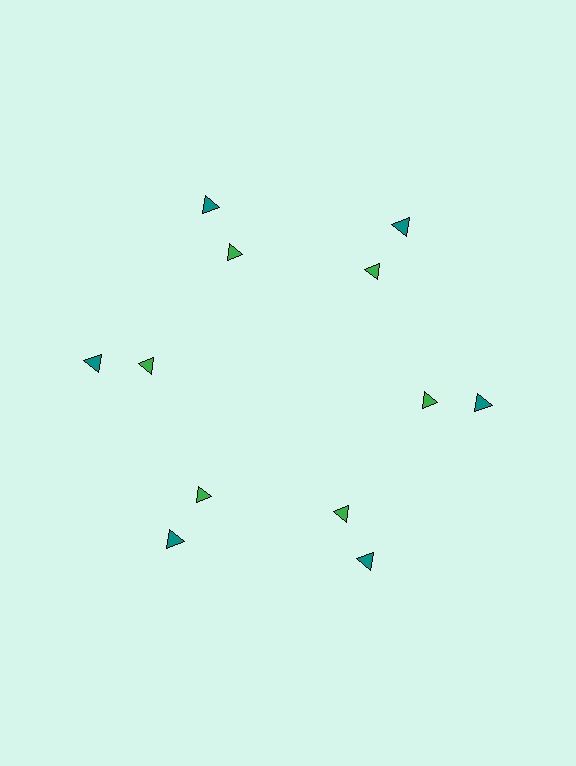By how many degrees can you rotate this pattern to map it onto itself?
The pattern maps onto itself every 60 degrees of rotation.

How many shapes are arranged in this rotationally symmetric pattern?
There are 12 shapes, arranged in 6 groups of 2.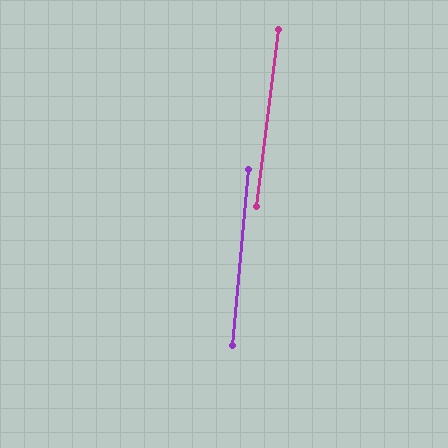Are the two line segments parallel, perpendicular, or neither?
Parallel — their directions differ by only 1.8°.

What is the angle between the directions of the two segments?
Approximately 2 degrees.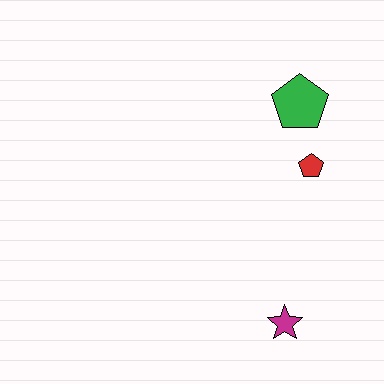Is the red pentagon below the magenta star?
No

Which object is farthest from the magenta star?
The green pentagon is farthest from the magenta star.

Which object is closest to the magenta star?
The red pentagon is closest to the magenta star.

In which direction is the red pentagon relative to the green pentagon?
The red pentagon is below the green pentagon.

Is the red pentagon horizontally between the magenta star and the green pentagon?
No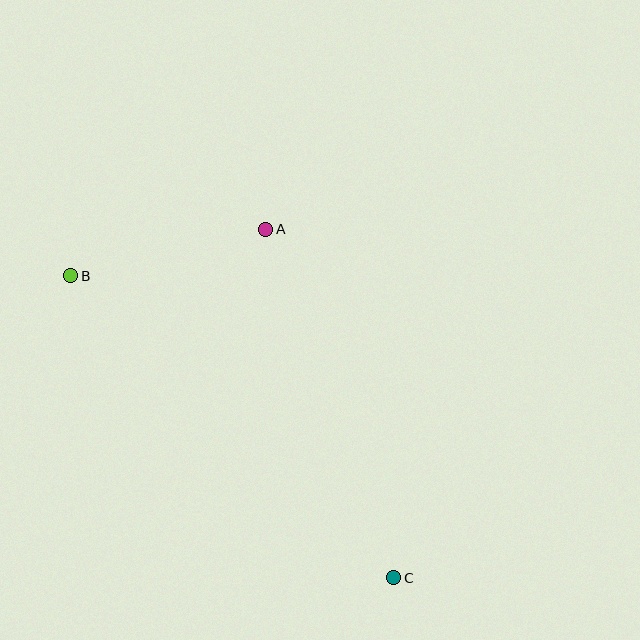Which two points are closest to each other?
Points A and B are closest to each other.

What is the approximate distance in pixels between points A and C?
The distance between A and C is approximately 371 pixels.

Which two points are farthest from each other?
Points B and C are farthest from each other.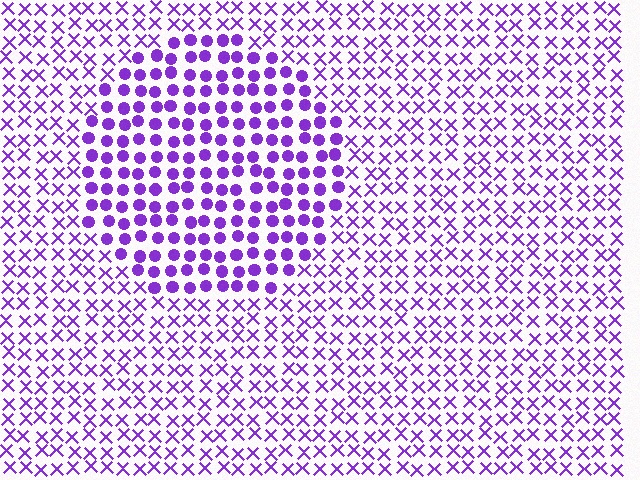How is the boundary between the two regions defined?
The boundary is defined by a change in element shape: circles inside vs. X marks outside. All elements share the same color and spacing.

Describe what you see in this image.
The image is filled with small purple elements arranged in a uniform grid. A circle-shaped region contains circles, while the surrounding area contains X marks. The boundary is defined purely by the change in element shape.